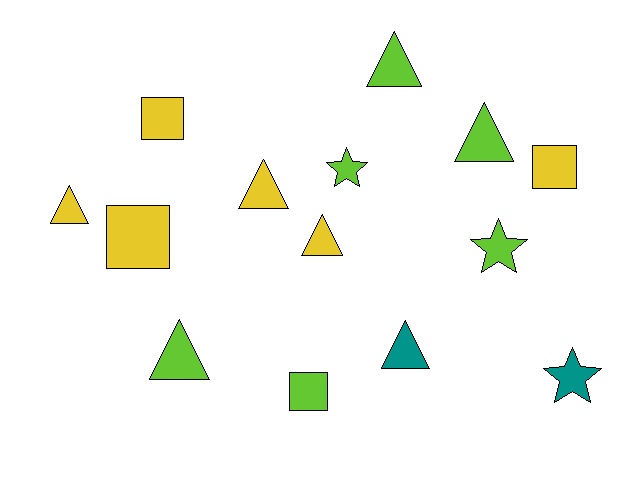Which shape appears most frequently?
Triangle, with 7 objects.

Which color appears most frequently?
Yellow, with 6 objects.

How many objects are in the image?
There are 14 objects.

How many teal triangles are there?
There is 1 teal triangle.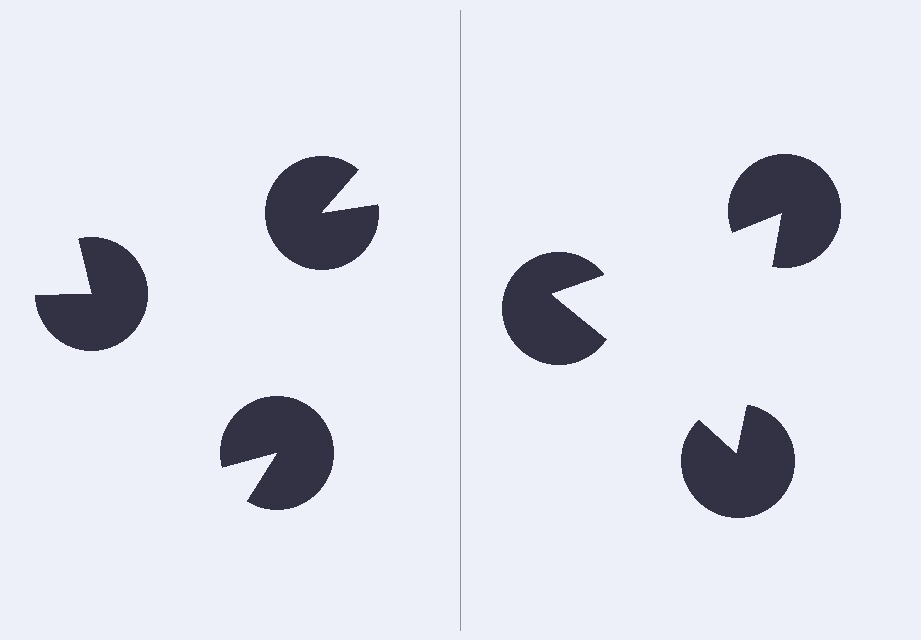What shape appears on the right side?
An illusory triangle.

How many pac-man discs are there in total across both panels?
6 — 3 on each side.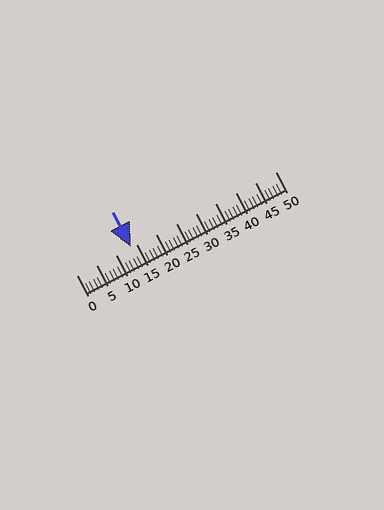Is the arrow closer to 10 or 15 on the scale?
The arrow is closer to 15.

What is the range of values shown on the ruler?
The ruler shows values from 0 to 50.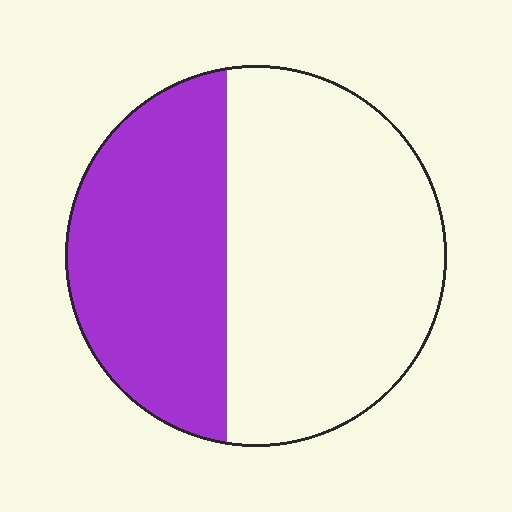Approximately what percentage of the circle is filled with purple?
Approximately 40%.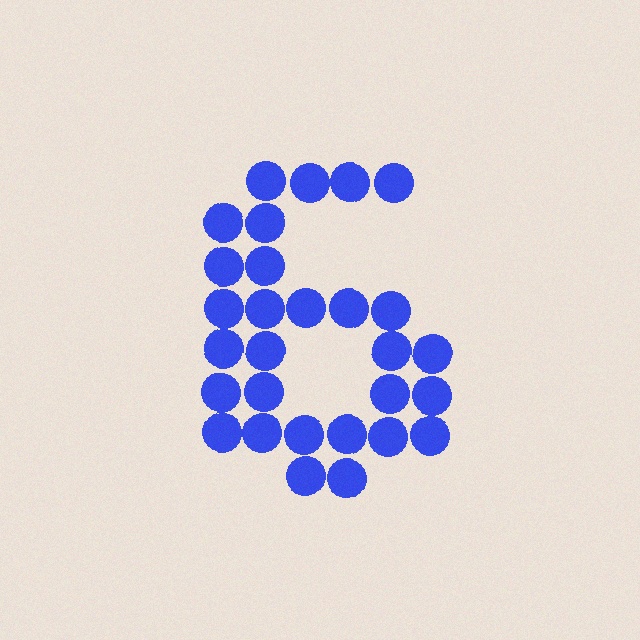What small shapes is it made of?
It is made of small circles.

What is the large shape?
The large shape is the digit 6.